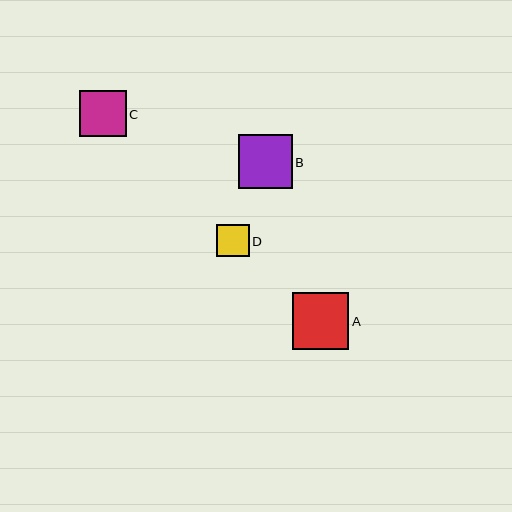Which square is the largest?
Square A is the largest with a size of approximately 57 pixels.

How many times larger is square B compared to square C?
Square B is approximately 1.2 times the size of square C.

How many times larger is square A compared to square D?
Square A is approximately 1.7 times the size of square D.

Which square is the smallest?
Square D is the smallest with a size of approximately 33 pixels.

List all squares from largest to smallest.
From largest to smallest: A, B, C, D.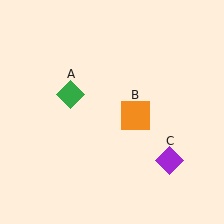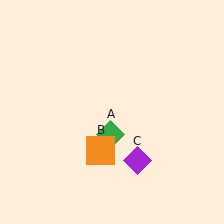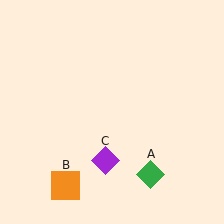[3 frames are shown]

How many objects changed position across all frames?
3 objects changed position: green diamond (object A), orange square (object B), purple diamond (object C).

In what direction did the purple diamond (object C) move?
The purple diamond (object C) moved left.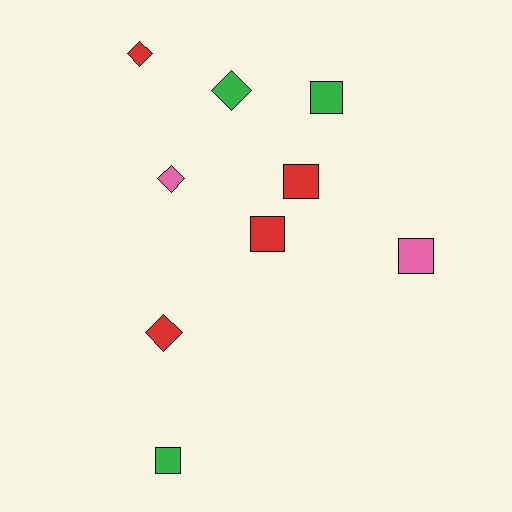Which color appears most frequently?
Red, with 4 objects.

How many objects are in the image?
There are 9 objects.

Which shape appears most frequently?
Square, with 5 objects.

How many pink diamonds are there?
There is 1 pink diamond.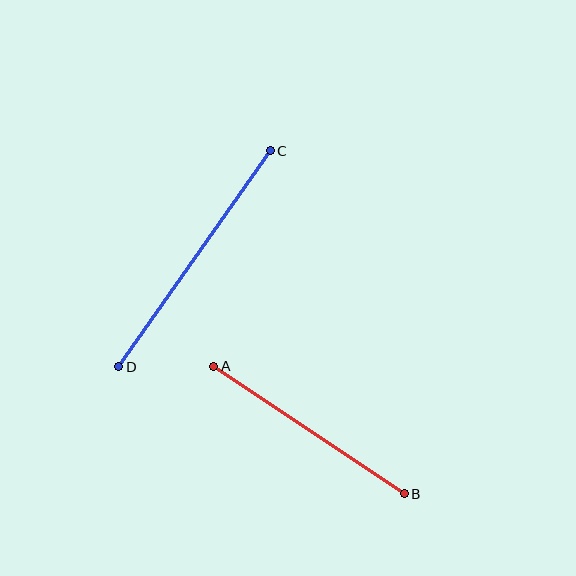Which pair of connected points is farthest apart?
Points C and D are farthest apart.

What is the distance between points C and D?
The distance is approximately 264 pixels.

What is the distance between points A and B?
The distance is approximately 229 pixels.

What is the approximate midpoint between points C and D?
The midpoint is at approximately (194, 259) pixels.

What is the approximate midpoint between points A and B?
The midpoint is at approximately (309, 430) pixels.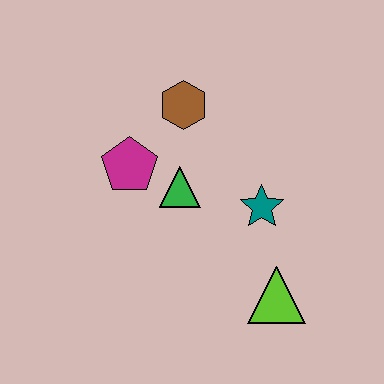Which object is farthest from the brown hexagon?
The lime triangle is farthest from the brown hexagon.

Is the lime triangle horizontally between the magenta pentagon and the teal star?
No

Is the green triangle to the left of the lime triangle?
Yes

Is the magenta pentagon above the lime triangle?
Yes